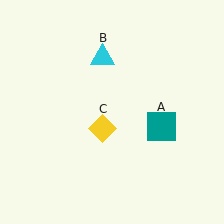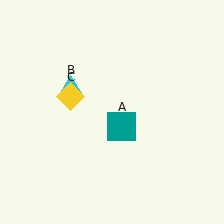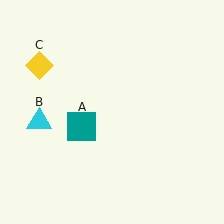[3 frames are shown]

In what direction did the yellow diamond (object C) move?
The yellow diamond (object C) moved up and to the left.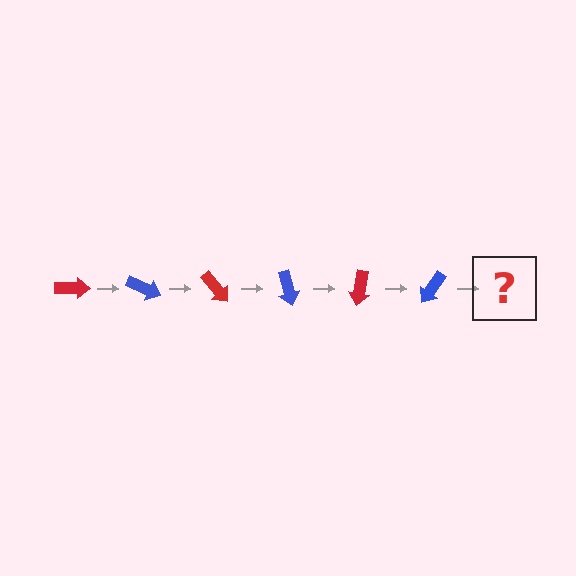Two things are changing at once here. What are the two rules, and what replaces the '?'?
The two rules are that it rotates 25 degrees each step and the color cycles through red and blue. The '?' should be a red arrow, rotated 150 degrees from the start.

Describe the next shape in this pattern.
It should be a red arrow, rotated 150 degrees from the start.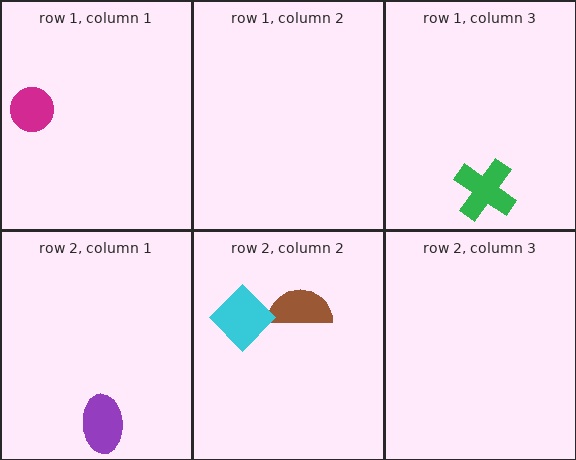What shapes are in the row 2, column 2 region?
The brown semicircle, the cyan diamond.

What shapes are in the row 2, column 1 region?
The purple ellipse.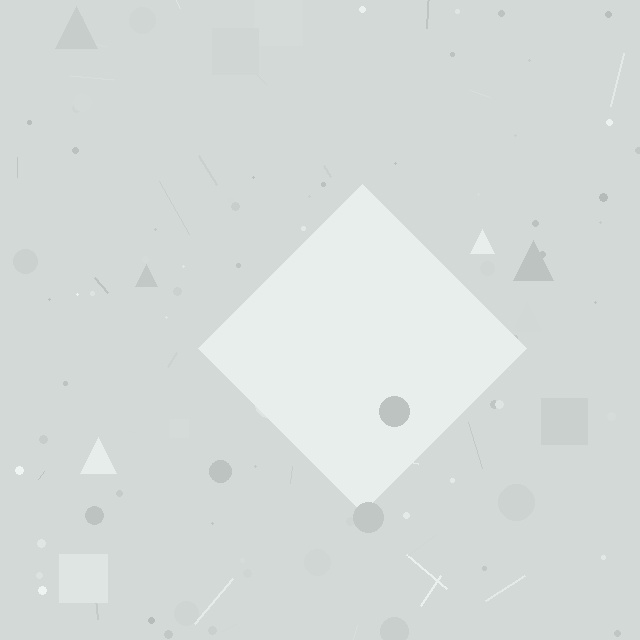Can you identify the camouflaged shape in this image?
The camouflaged shape is a diamond.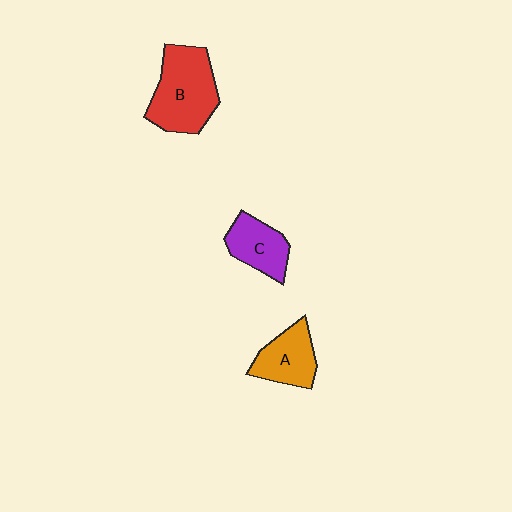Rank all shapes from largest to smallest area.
From largest to smallest: B (red), A (orange), C (purple).